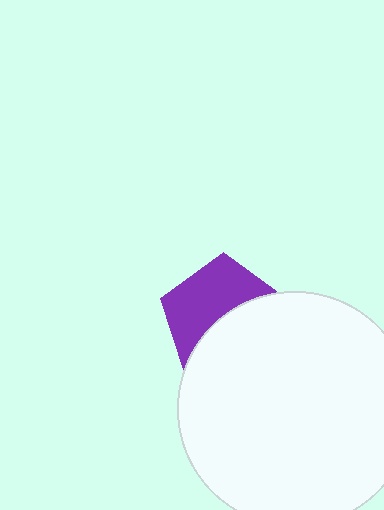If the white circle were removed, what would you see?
You would see the complete purple pentagon.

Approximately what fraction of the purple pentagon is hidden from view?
Roughly 49% of the purple pentagon is hidden behind the white circle.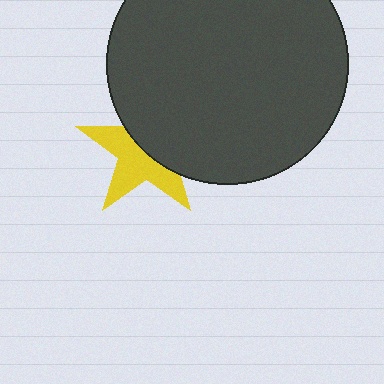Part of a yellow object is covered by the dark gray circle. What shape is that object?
It is a star.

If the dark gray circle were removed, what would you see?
You would see the complete yellow star.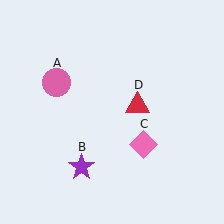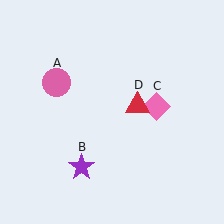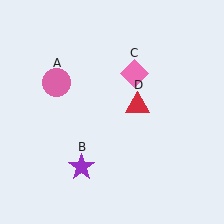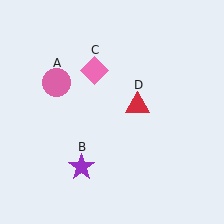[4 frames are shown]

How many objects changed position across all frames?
1 object changed position: pink diamond (object C).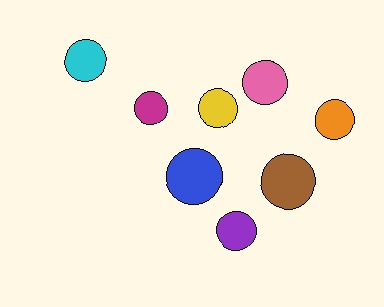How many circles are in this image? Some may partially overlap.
There are 8 circles.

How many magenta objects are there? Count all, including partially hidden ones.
There is 1 magenta object.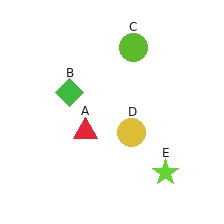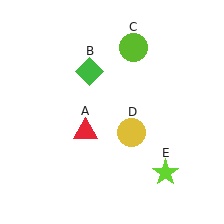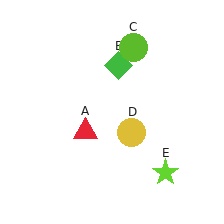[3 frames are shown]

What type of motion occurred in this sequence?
The green diamond (object B) rotated clockwise around the center of the scene.